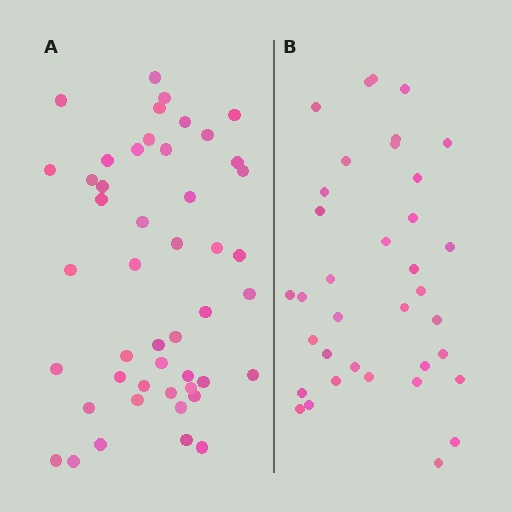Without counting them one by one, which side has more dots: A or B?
Region A (the left region) has more dots.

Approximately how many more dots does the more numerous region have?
Region A has roughly 12 or so more dots than region B.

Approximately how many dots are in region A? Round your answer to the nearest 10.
About 50 dots. (The exact count is 47, which rounds to 50.)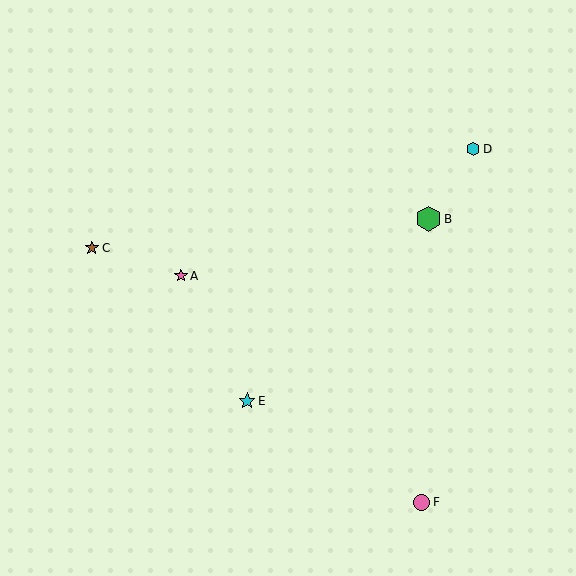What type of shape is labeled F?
Shape F is a pink circle.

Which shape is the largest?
The green hexagon (labeled B) is the largest.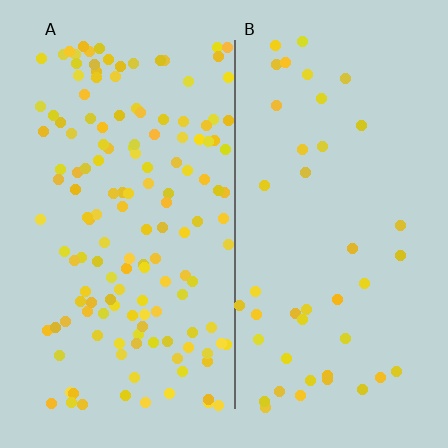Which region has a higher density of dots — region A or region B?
A (the left).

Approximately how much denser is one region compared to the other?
Approximately 3.3× — region A over region B.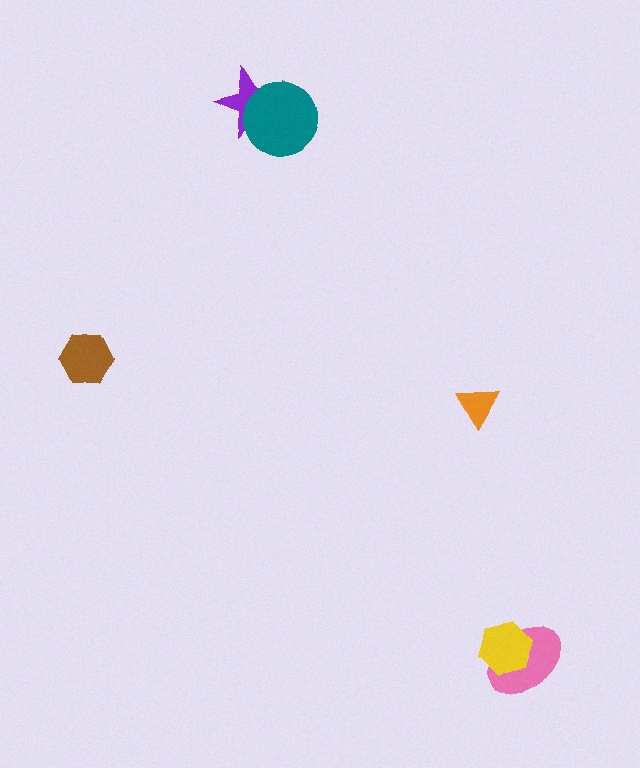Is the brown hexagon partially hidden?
No, no other shape covers it.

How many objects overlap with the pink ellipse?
1 object overlaps with the pink ellipse.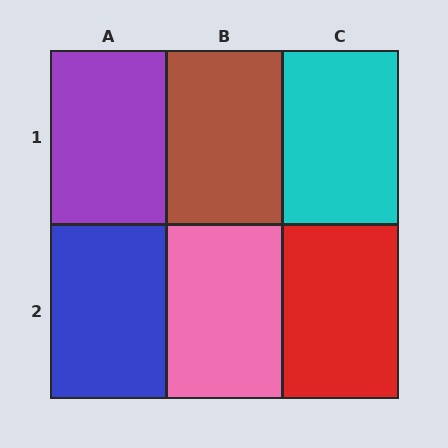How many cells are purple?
1 cell is purple.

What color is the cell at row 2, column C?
Red.